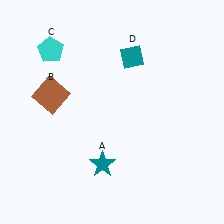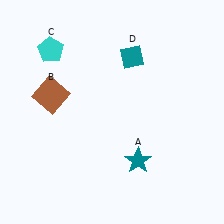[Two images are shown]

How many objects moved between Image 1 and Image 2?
1 object moved between the two images.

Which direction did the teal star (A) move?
The teal star (A) moved right.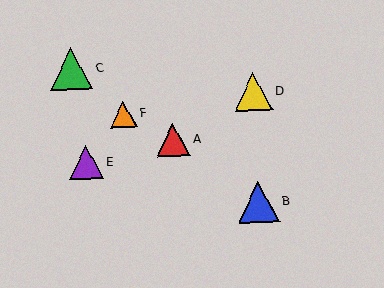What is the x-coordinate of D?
Object D is at x≈253.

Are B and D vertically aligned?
Yes, both are at x≈258.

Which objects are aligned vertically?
Objects B, D are aligned vertically.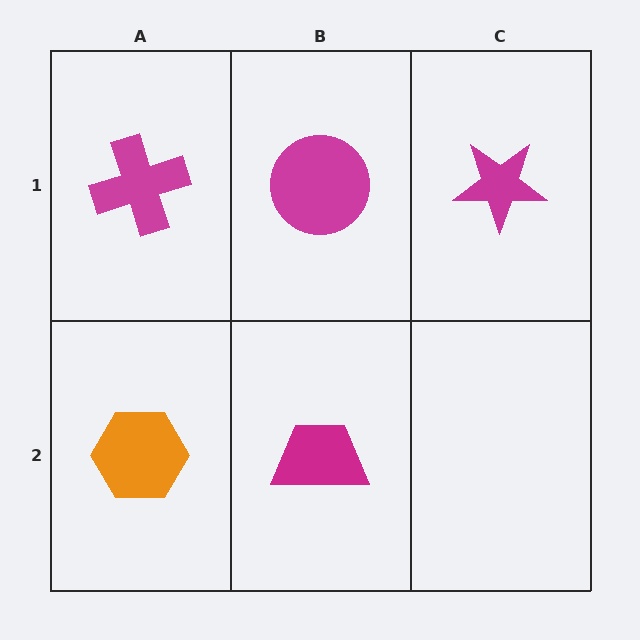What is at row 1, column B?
A magenta circle.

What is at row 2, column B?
A magenta trapezoid.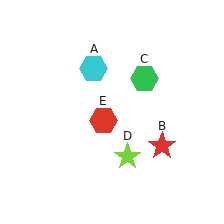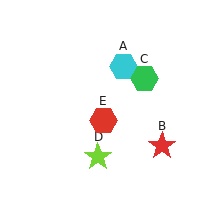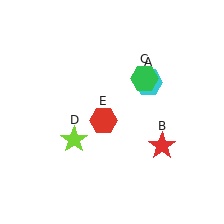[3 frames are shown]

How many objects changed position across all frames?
2 objects changed position: cyan hexagon (object A), lime star (object D).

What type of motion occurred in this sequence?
The cyan hexagon (object A), lime star (object D) rotated clockwise around the center of the scene.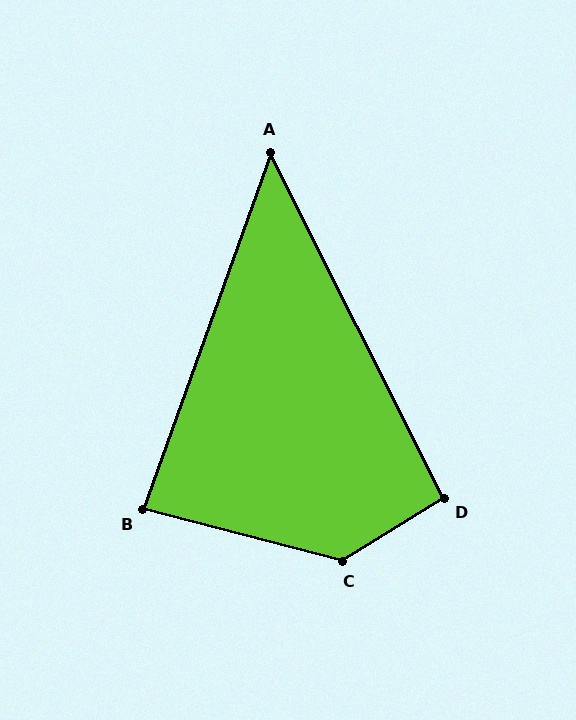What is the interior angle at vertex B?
Approximately 85 degrees (acute).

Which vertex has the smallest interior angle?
A, at approximately 46 degrees.